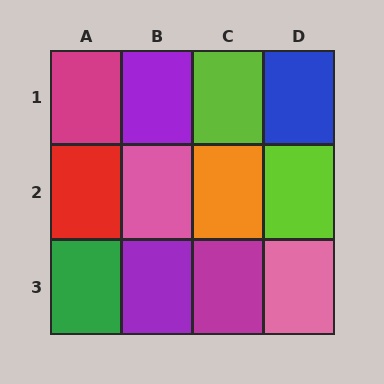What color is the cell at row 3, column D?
Pink.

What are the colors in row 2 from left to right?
Red, pink, orange, lime.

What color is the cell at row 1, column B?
Purple.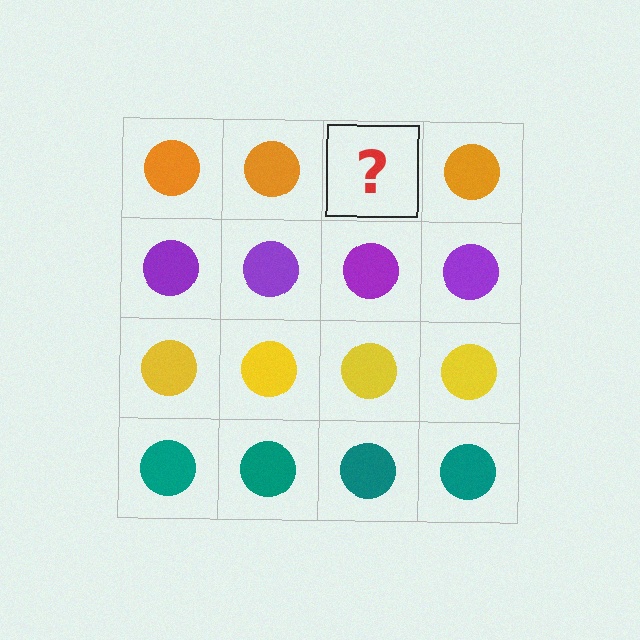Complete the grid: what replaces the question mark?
The question mark should be replaced with an orange circle.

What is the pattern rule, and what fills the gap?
The rule is that each row has a consistent color. The gap should be filled with an orange circle.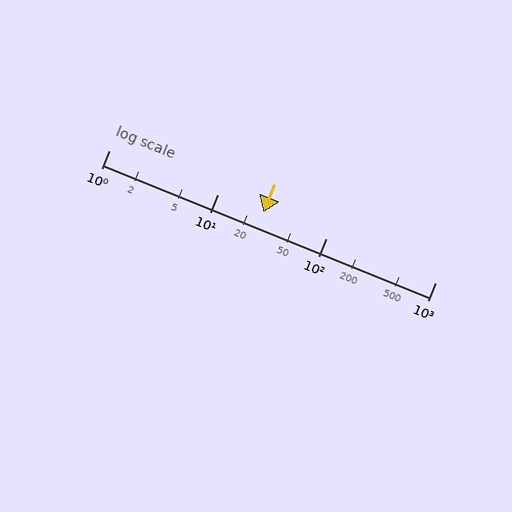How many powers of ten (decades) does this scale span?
The scale spans 3 decades, from 1 to 1000.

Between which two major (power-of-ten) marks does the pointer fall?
The pointer is between 10 and 100.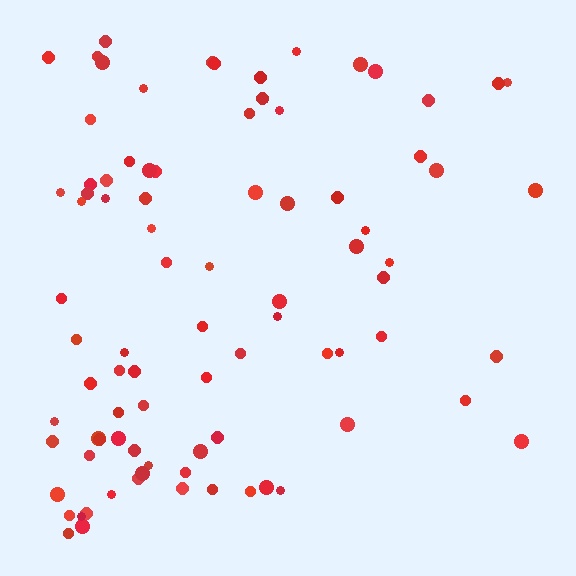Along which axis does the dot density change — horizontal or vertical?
Horizontal.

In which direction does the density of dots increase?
From right to left, with the left side densest.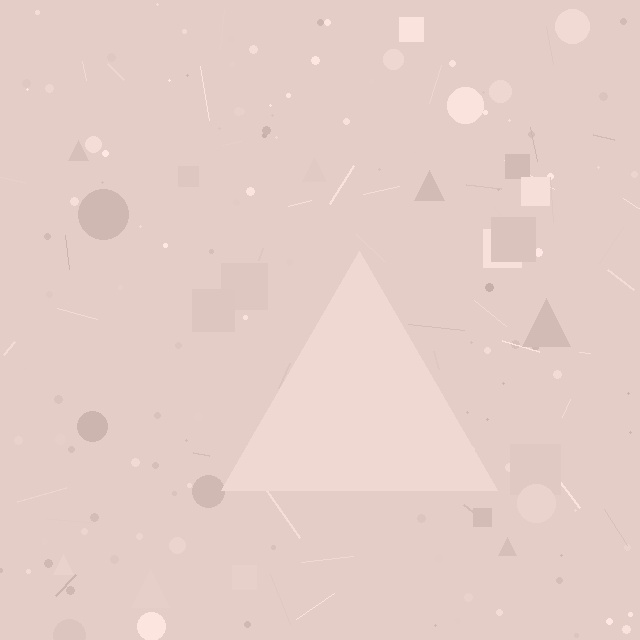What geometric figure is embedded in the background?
A triangle is embedded in the background.